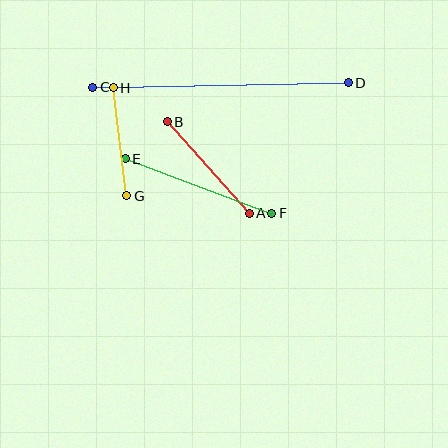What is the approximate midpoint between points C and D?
The midpoint is at approximately (220, 85) pixels.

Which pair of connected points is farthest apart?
Points C and D are farthest apart.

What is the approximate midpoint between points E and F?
The midpoint is at approximately (199, 186) pixels.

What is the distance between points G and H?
The distance is approximately 109 pixels.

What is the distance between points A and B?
The distance is approximately 123 pixels.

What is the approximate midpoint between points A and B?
The midpoint is at approximately (208, 167) pixels.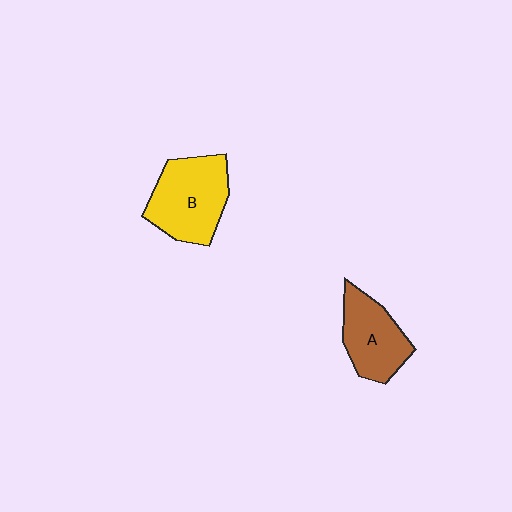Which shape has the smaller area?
Shape A (brown).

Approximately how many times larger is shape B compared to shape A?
Approximately 1.3 times.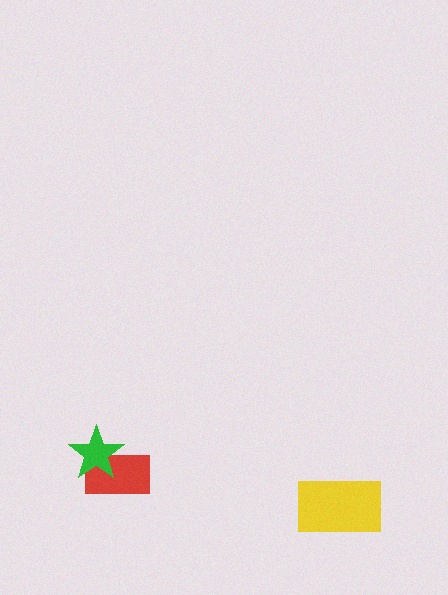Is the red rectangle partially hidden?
Yes, it is partially covered by another shape.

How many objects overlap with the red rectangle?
1 object overlaps with the red rectangle.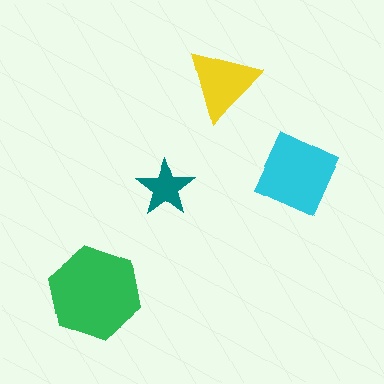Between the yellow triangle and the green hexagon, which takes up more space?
The green hexagon.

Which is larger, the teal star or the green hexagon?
The green hexagon.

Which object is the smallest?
The teal star.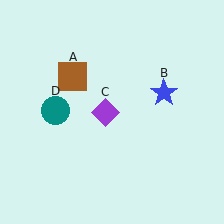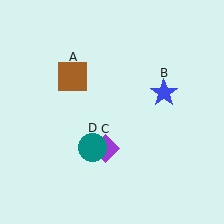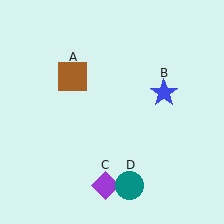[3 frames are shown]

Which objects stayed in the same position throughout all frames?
Brown square (object A) and blue star (object B) remained stationary.